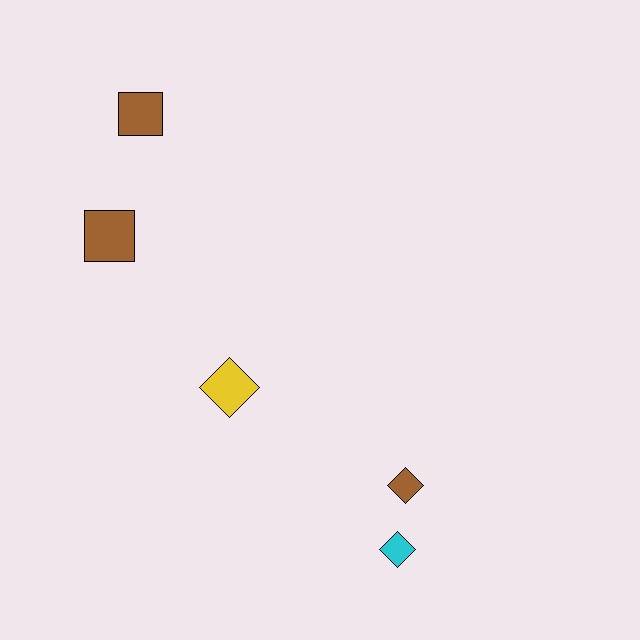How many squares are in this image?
There are 2 squares.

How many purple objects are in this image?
There are no purple objects.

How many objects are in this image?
There are 5 objects.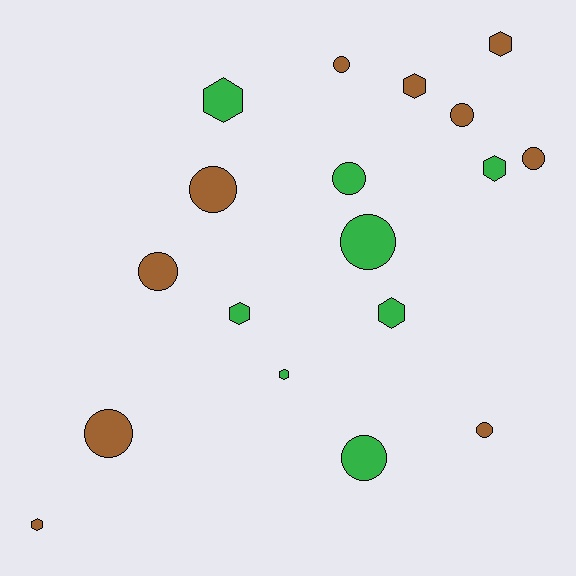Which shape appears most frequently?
Circle, with 10 objects.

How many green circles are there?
There are 3 green circles.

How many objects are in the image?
There are 18 objects.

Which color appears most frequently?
Brown, with 10 objects.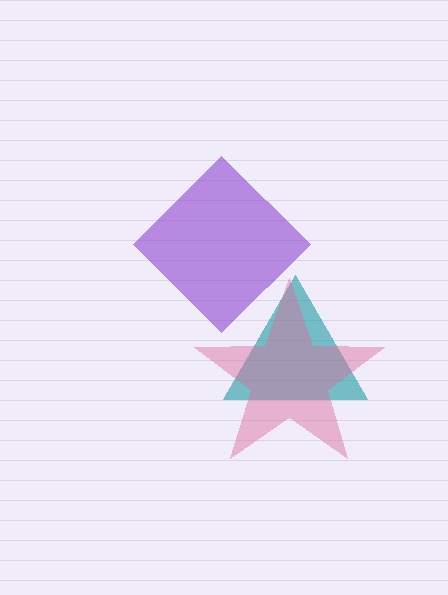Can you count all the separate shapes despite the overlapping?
Yes, there are 3 separate shapes.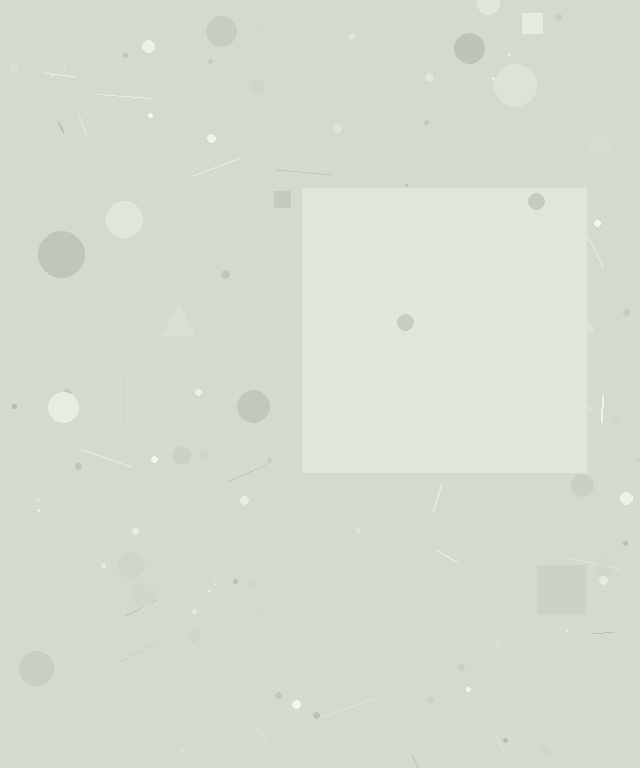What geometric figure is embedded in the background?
A square is embedded in the background.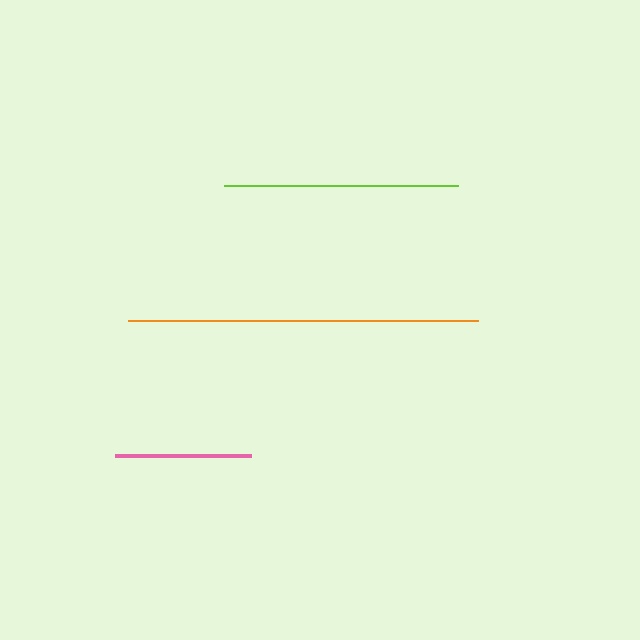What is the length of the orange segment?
The orange segment is approximately 350 pixels long.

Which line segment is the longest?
The orange line is the longest at approximately 350 pixels.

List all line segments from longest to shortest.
From longest to shortest: orange, lime, pink.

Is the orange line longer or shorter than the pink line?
The orange line is longer than the pink line.